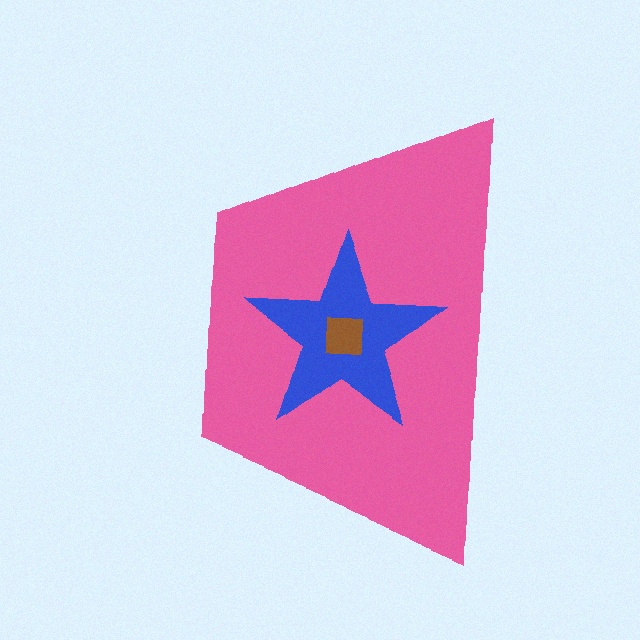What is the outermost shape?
The pink trapezoid.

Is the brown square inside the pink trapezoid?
Yes.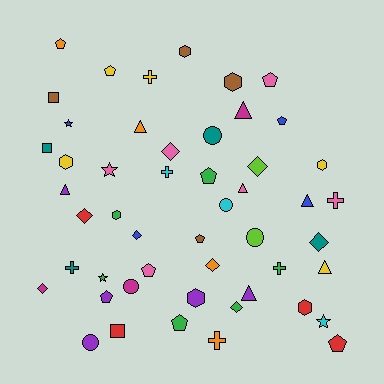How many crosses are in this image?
There are 6 crosses.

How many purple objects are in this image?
There are 5 purple objects.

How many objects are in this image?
There are 50 objects.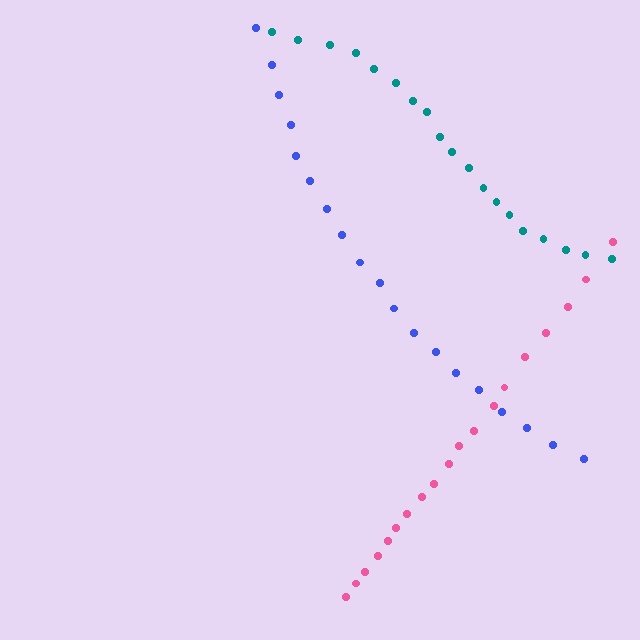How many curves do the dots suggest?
There are 3 distinct paths.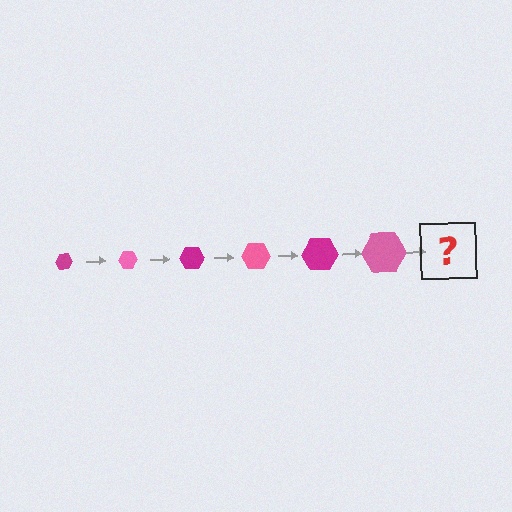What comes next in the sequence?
The next element should be a magenta hexagon, larger than the previous one.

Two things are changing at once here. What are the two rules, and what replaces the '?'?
The two rules are that the hexagon grows larger each step and the color cycles through magenta and pink. The '?' should be a magenta hexagon, larger than the previous one.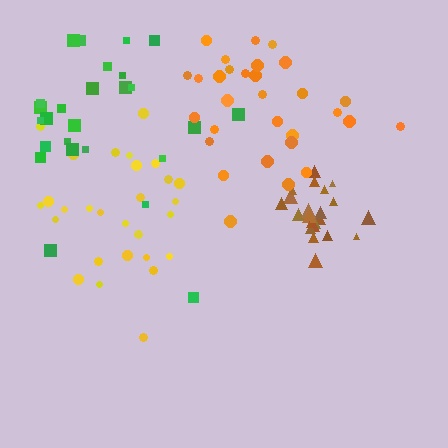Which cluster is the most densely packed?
Brown.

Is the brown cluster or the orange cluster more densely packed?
Brown.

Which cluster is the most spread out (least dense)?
Green.